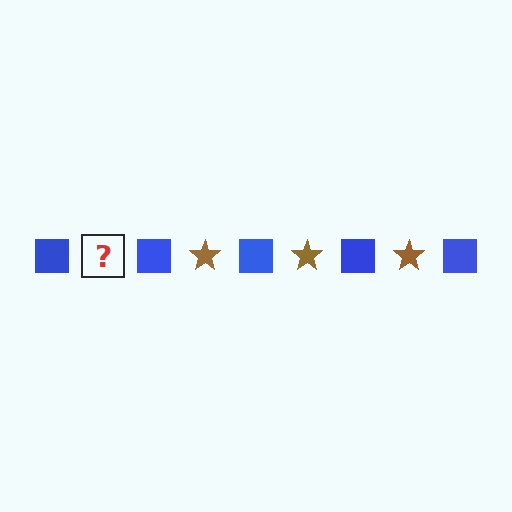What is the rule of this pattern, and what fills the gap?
The rule is that the pattern alternates between blue square and brown star. The gap should be filled with a brown star.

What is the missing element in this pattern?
The missing element is a brown star.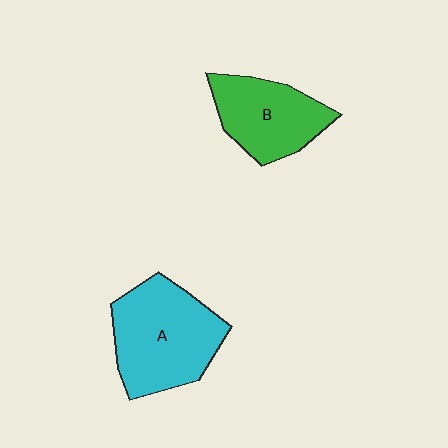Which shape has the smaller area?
Shape B (green).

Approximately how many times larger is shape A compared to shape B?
Approximately 1.4 times.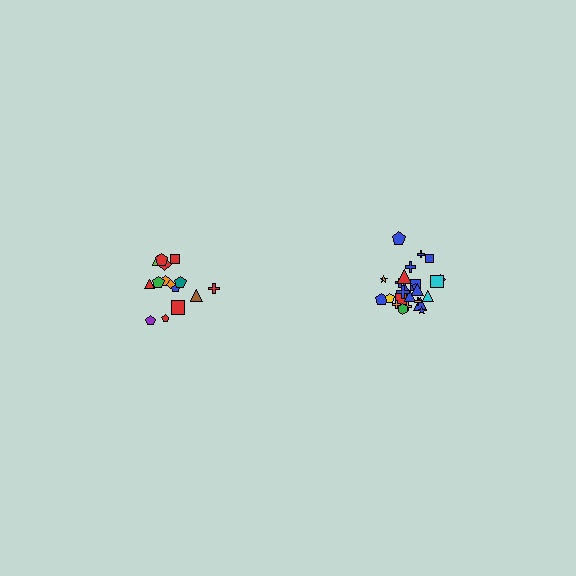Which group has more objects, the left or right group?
The right group.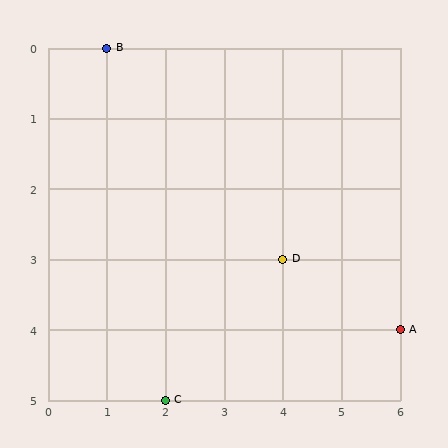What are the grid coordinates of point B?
Point B is at grid coordinates (1, 0).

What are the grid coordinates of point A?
Point A is at grid coordinates (6, 4).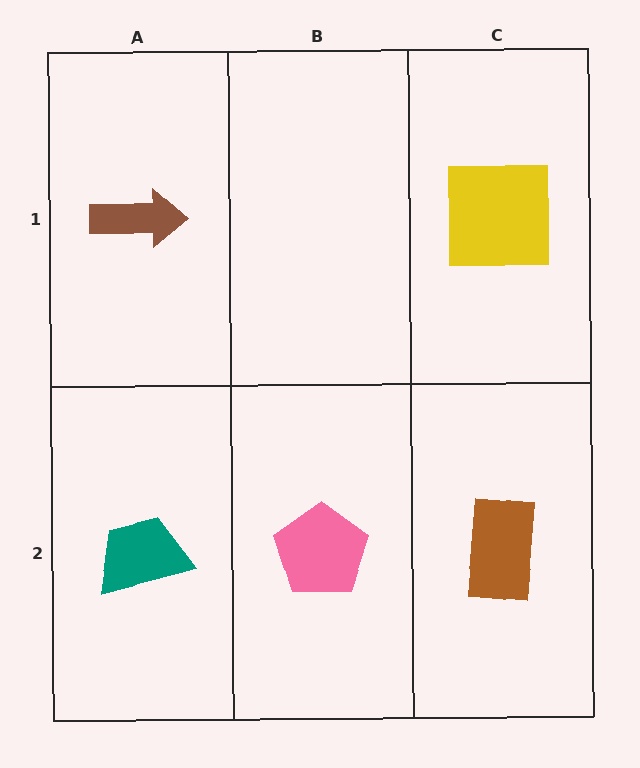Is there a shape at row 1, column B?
No, that cell is empty.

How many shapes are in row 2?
3 shapes.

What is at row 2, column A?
A teal trapezoid.